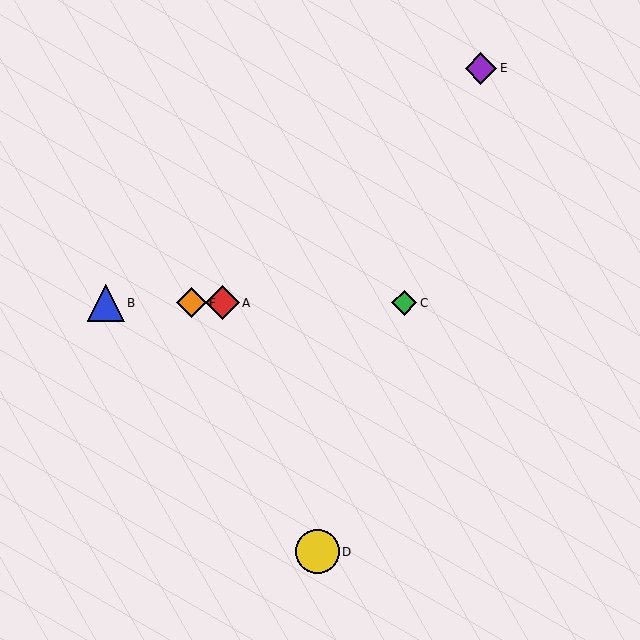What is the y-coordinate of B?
Object B is at y≈303.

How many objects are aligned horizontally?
4 objects (A, B, C, F) are aligned horizontally.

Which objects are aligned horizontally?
Objects A, B, C, F are aligned horizontally.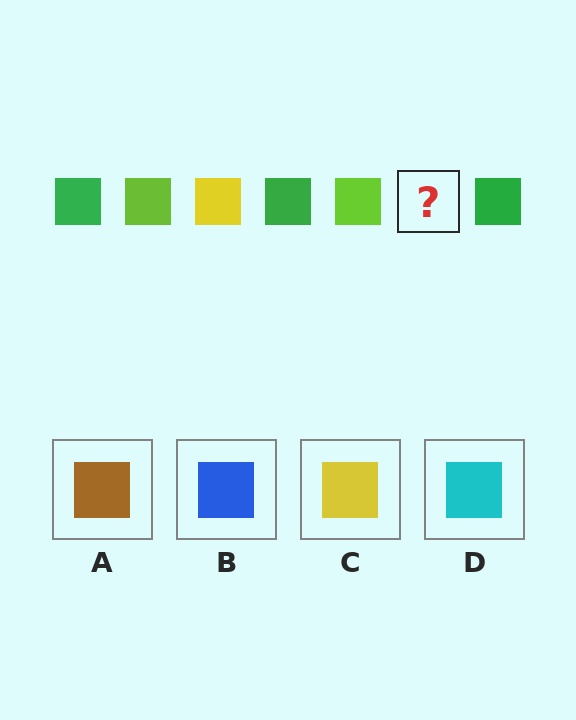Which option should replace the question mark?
Option C.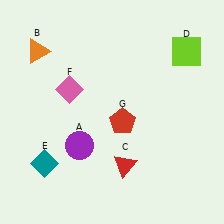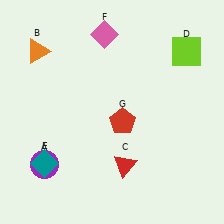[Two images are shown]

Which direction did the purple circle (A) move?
The purple circle (A) moved left.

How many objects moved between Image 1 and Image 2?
2 objects moved between the two images.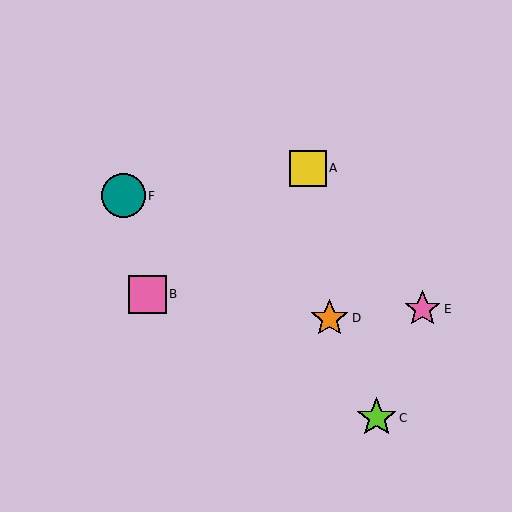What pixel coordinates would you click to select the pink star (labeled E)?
Click at (423, 309) to select the pink star E.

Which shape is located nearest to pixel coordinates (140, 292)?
The pink square (labeled B) at (147, 294) is nearest to that location.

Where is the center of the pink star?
The center of the pink star is at (423, 309).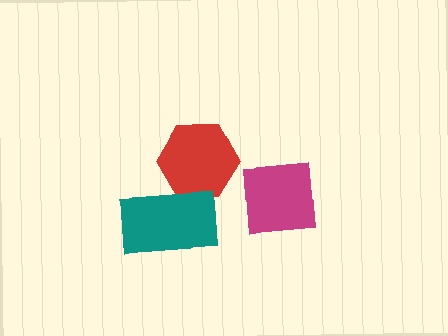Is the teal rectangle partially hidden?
No, no other shape covers it.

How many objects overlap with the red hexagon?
1 object overlaps with the red hexagon.